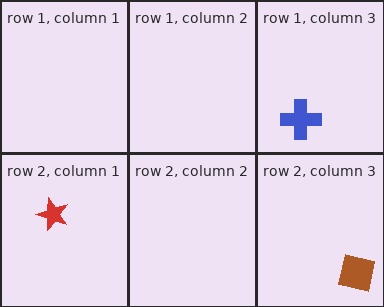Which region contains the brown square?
The row 2, column 3 region.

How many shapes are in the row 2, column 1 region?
1.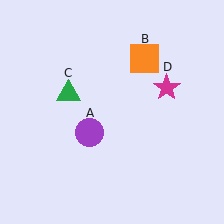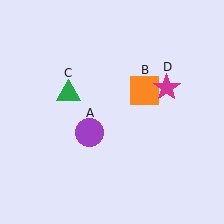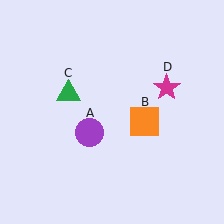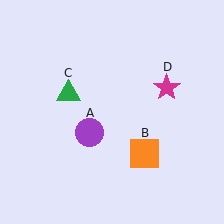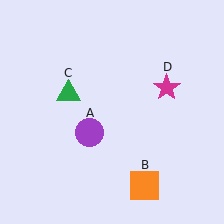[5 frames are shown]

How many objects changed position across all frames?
1 object changed position: orange square (object B).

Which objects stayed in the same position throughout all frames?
Purple circle (object A) and green triangle (object C) and magenta star (object D) remained stationary.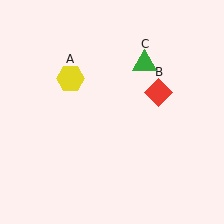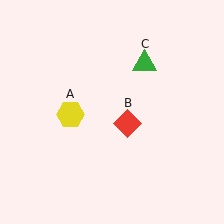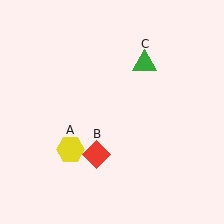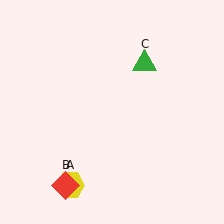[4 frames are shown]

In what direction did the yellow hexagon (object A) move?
The yellow hexagon (object A) moved down.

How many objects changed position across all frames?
2 objects changed position: yellow hexagon (object A), red diamond (object B).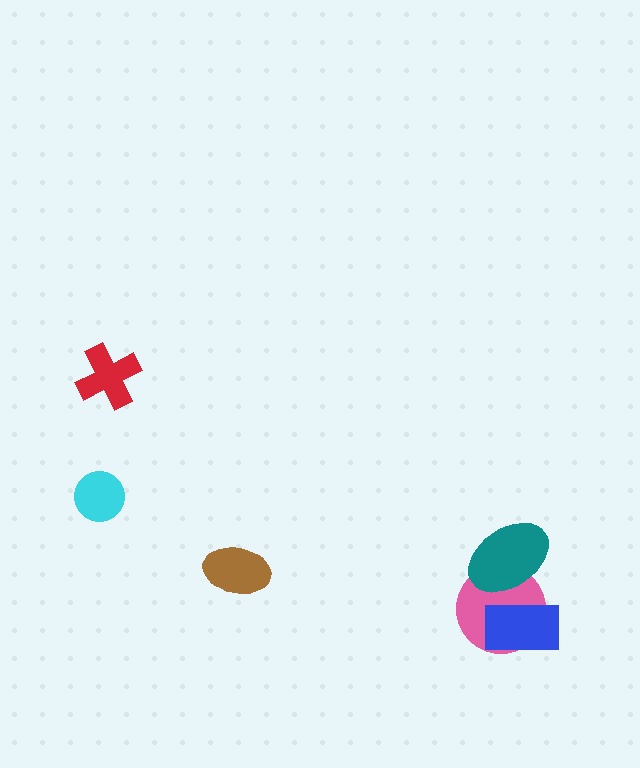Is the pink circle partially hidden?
Yes, it is partially covered by another shape.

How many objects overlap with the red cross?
0 objects overlap with the red cross.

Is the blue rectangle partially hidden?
Yes, it is partially covered by another shape.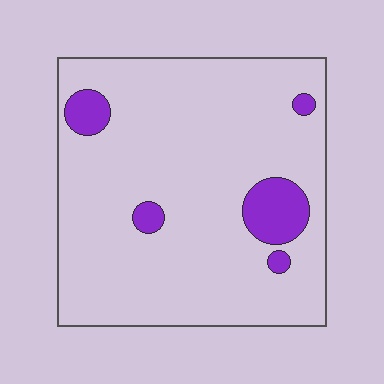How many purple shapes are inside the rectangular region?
5.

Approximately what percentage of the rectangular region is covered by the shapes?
Approximately 10%.